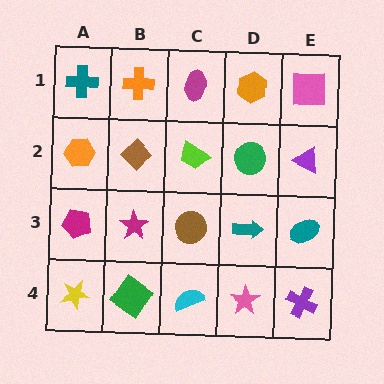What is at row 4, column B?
A green diamond.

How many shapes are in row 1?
5 shapes.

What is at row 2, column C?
A lime trapezoid.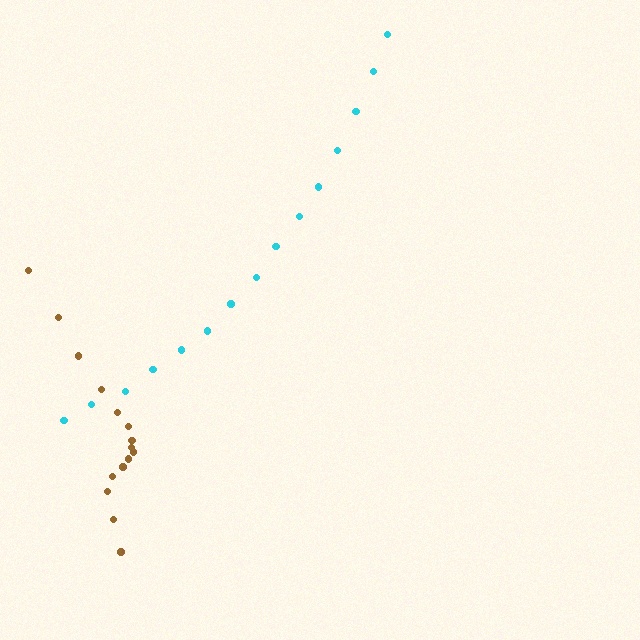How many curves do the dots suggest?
There are 2 distinct paths.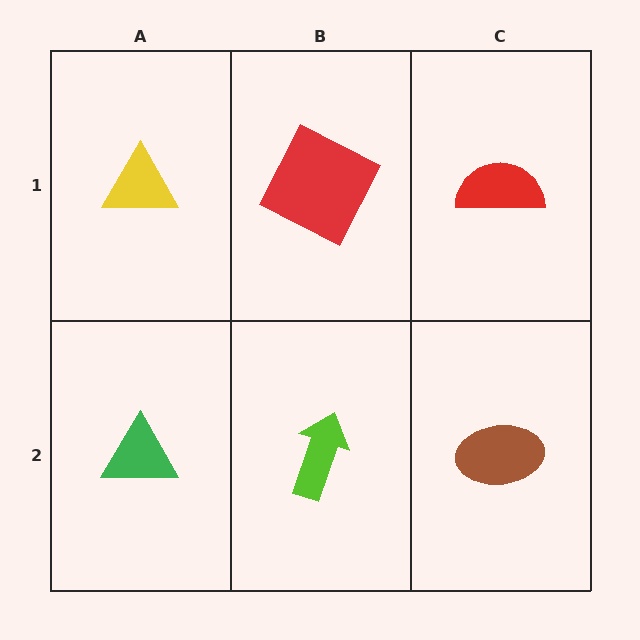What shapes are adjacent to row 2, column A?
A yellow triangle (row 1, column A), a lime arrow (row 2, column B).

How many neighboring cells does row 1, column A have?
2.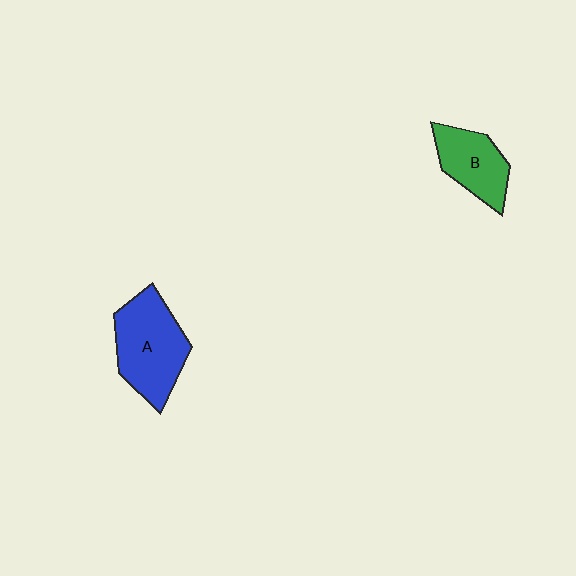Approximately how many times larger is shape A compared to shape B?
Approximately 1.5 times.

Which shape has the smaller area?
Shape B (green).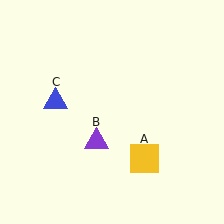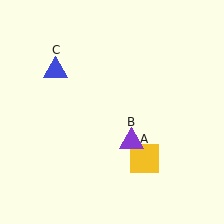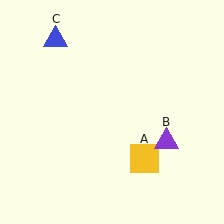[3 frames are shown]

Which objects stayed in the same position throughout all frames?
Yellow square (object A) remained stationary.